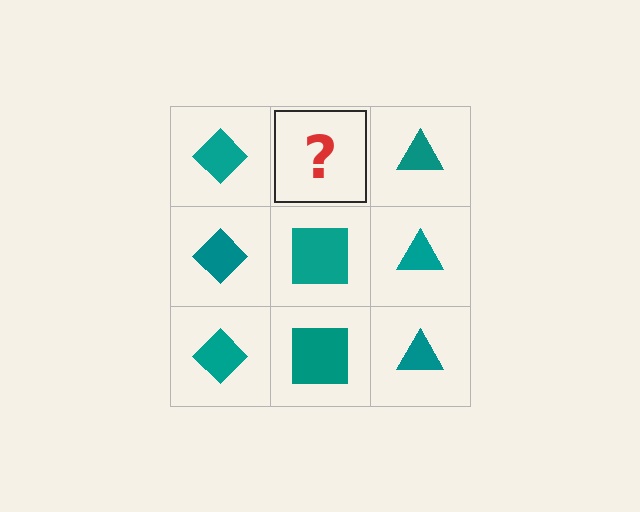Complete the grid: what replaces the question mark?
The question mark should be replaced with a teal square.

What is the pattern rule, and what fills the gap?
The rule is that each column has a consistent shape. The gap should be filled with a teal square.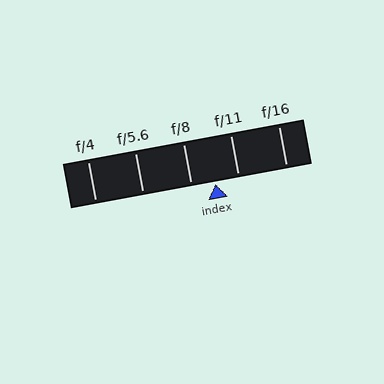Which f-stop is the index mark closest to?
The index mark is closest to f/11.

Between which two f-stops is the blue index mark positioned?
The index mark is between f/8 and f/11.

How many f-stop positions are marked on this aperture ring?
There are 5 f-stop positions marked.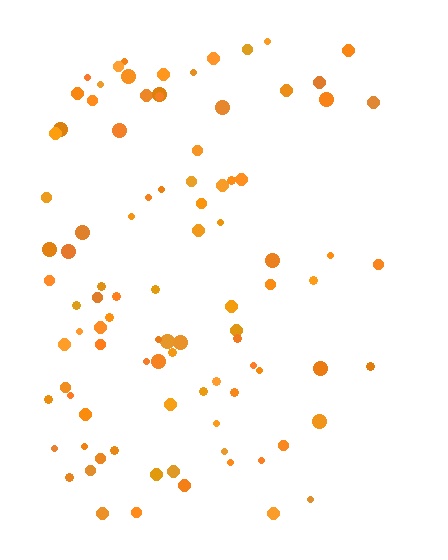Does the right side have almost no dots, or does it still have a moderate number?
Still a moderate number, just noticeably fewer than the left.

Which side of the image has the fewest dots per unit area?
The right.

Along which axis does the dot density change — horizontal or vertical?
Horizontal.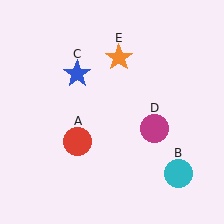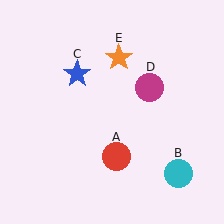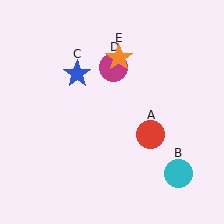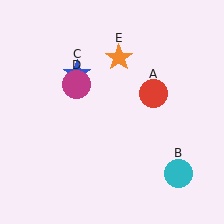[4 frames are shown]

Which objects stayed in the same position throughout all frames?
Cyan circle (object B) and blue star (object C) and orange star (object E) remained stationary.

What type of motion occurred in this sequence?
The red circle (object A), magenta circle (object D) rotated counterclockwise around the center of the scene.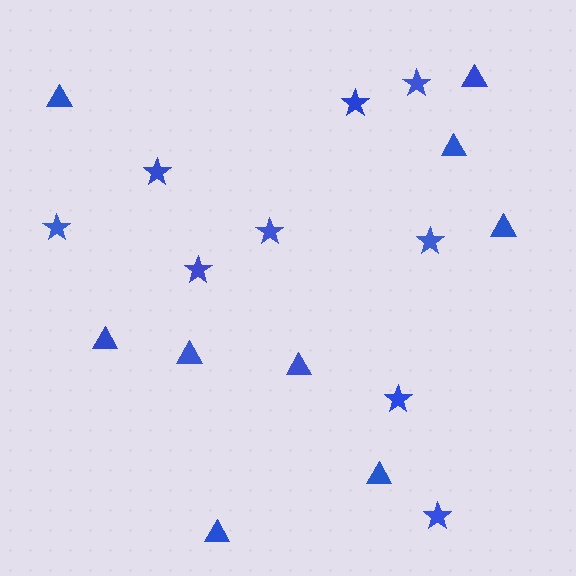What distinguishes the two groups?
There are 2 groups: one group of stars (9) and one group of triangles (9).